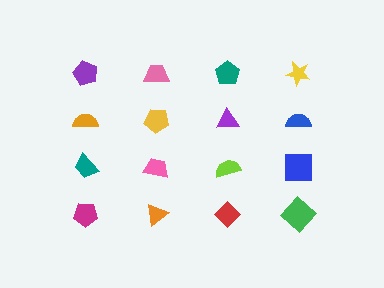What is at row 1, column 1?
A purple pentagon.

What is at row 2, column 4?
A blue semicircle.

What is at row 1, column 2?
A pink trapezoid.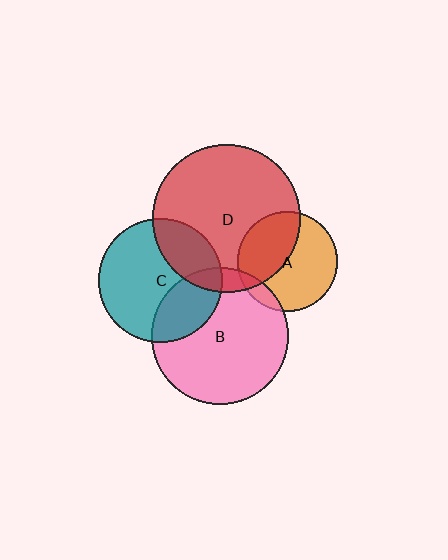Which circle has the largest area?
Circle D (red).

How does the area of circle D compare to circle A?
Approximately 2.2 times.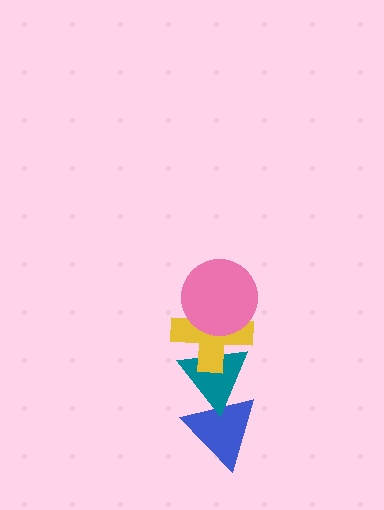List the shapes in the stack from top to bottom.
From top to bottom: the pink circle, the yellow cross, the teal triangle, the blue triangle.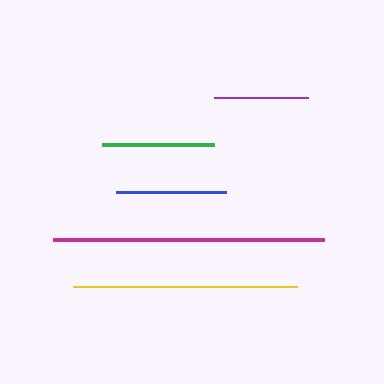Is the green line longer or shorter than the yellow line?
The yellow line is longer than the green line.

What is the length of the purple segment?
The purple segment is approximately 95 pixels long.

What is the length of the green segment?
The green segment is approximately 113 pixels long.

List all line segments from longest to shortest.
From longest to shortest: magenta, yellow, green, blue, purple.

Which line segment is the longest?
The magenta line is the longest at approximately 270 pixels.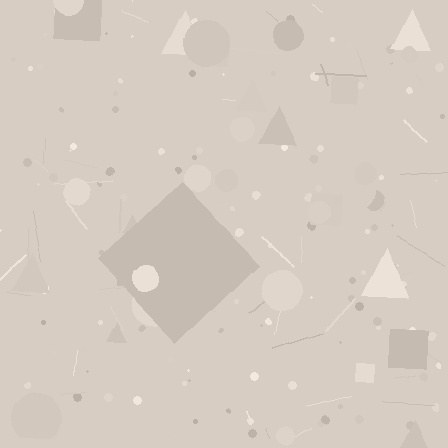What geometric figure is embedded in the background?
A diamond is embedded in the background.